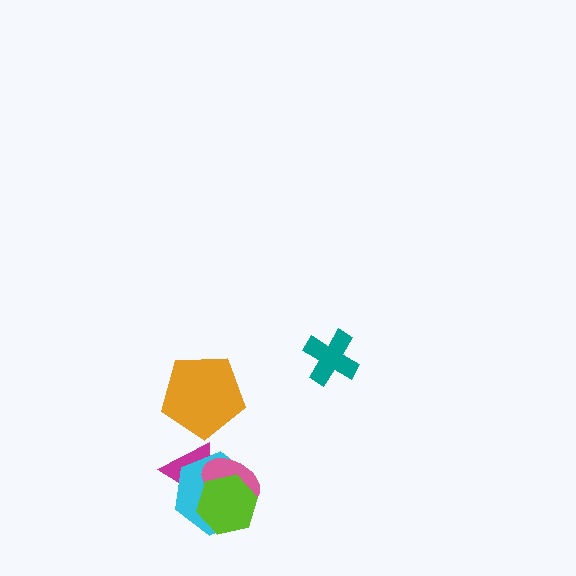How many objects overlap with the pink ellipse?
3 objects overlap with the pink ellipse.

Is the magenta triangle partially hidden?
Yes, it is partially covered by another shape.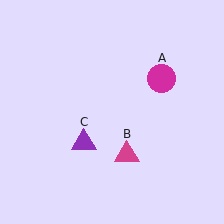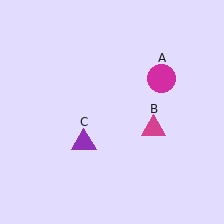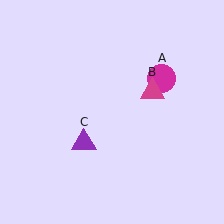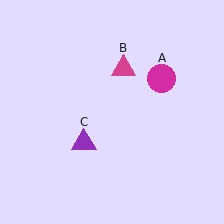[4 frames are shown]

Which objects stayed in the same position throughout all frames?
Magenta circle (object A) and purple triangle (object C) remained stationary.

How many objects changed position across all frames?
1 object changed position: magenta triangle (object B).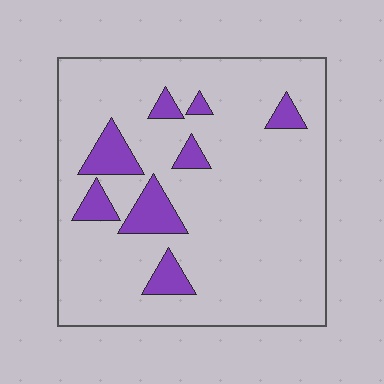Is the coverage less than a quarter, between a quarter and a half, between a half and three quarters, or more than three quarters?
Less than a quarter.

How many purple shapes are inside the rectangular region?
8.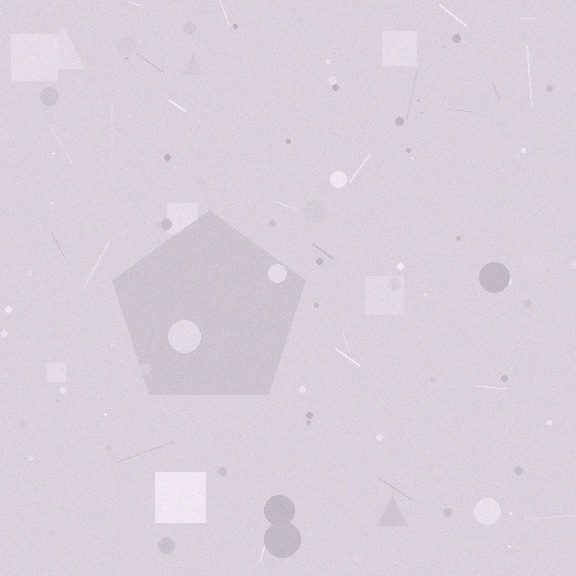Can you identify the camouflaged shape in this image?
The camouflaged shape is a pentagon.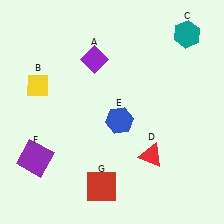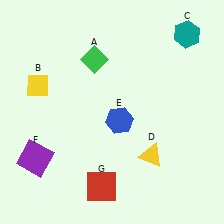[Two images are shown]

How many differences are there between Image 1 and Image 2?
There are 2 differences between the two images.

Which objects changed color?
A changed from purple to green. D changed from red to yellow.